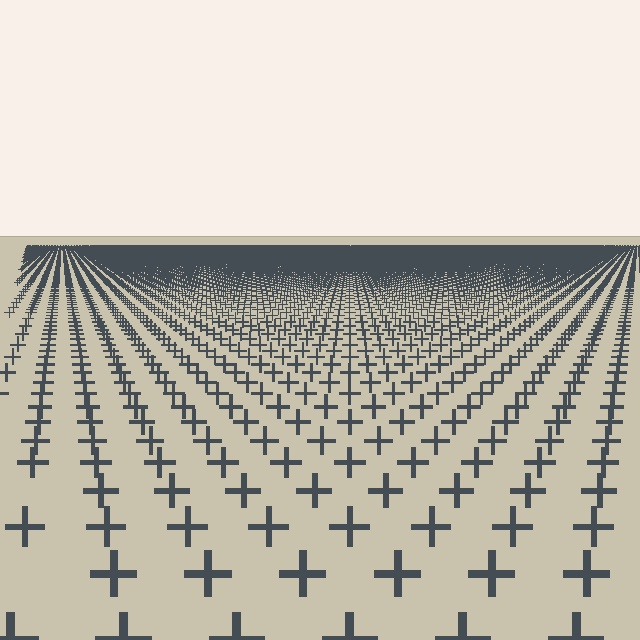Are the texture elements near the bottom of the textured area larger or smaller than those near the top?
Larger. Near the bottom, elements are closer to the viewer and appear at a bigger on-screen size.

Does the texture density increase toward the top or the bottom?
Density increases toward the top.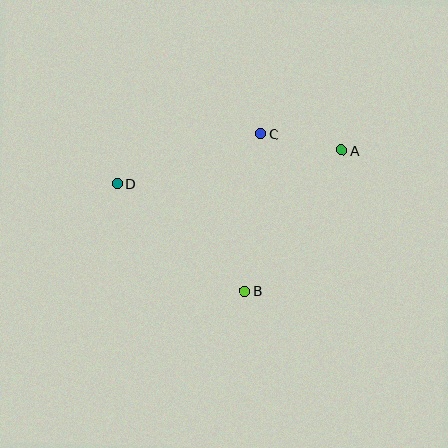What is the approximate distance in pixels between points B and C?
The distance between B and C is approximately 158 pixels.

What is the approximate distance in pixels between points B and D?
The distance between B and D is approximately 167 pixels.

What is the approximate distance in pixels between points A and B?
The distance between A and B is approximately 171 pixels.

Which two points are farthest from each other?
Points A and D are farthest from each other.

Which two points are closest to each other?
Points A and C are closest to each other.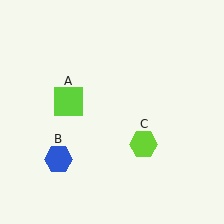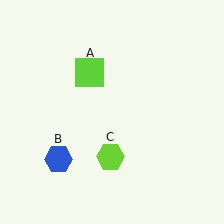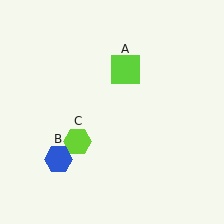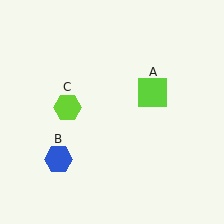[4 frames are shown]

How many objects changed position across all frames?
2 objects changed position: lime square (object A), lime hexagon (object C).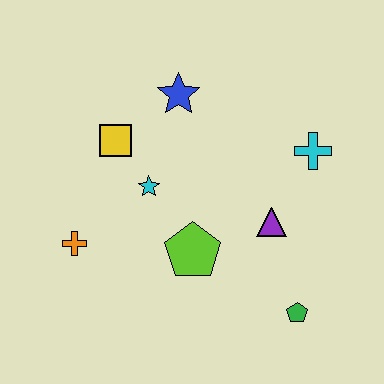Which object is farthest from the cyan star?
The green pentagon is farthest from the cyan star.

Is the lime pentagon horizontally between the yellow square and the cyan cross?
Yes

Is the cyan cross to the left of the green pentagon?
No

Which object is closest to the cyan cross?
The purple triangle is closest to the cyan cross.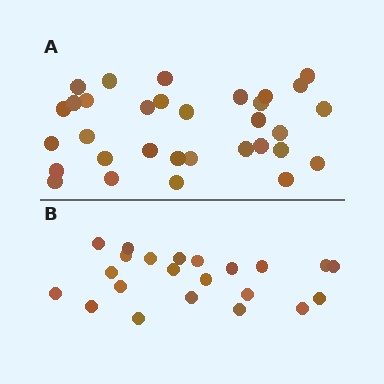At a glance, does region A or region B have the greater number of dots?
Region A (the top region) has more dots.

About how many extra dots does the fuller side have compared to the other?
Region A has roughly 10 or so more dots than region B.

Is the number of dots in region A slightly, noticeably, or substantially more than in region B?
Region A has substantially more. The ratio is roughly 1.5 to 1.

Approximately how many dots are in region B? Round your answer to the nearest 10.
About 20 dots. (The exact count is 22, which rounds to 20.)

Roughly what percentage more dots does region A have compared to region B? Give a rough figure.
About 45% more.